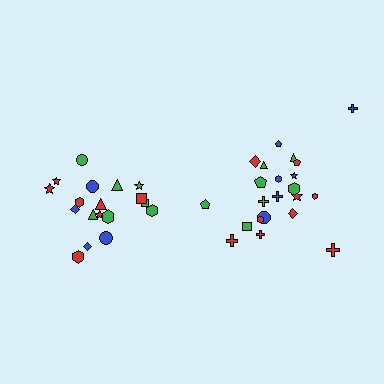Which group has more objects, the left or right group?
The right group.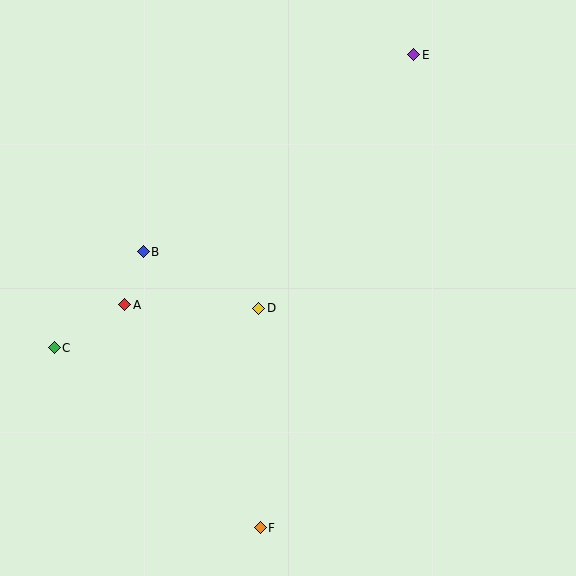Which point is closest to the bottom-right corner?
Point F is closest to the bottom-right corner.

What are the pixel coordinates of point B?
Point B is at (143, 252).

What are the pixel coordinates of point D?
Point D is at (259, 308).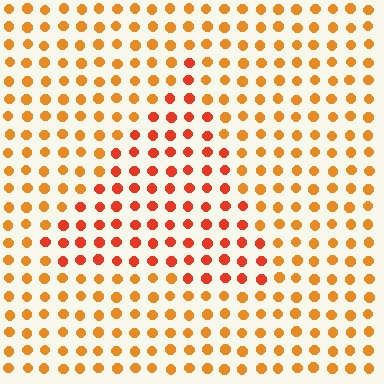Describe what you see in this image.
The image is filled with small orange elements in a uniform arrangement. A triangle-shaped region is visible where the elements are tinted to a slightly different hue, forming a subtle color boundary.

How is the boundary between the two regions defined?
The boundary is defined purely by a slight shift in hue (about 26 degrees). Spacing, size, and orientation are identical on both sides.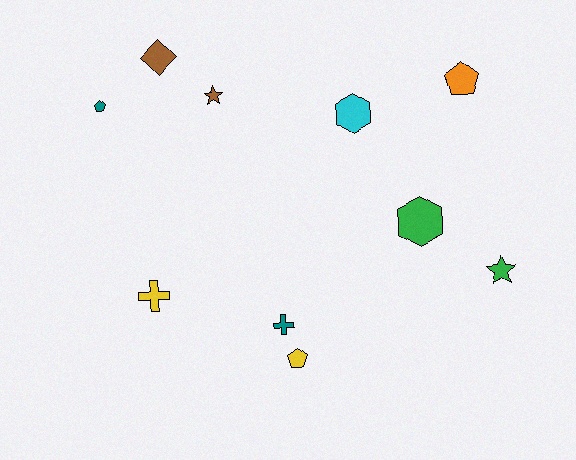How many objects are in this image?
There are 10 objects.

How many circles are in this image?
There are no circles.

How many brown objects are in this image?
There are 2 brown objects.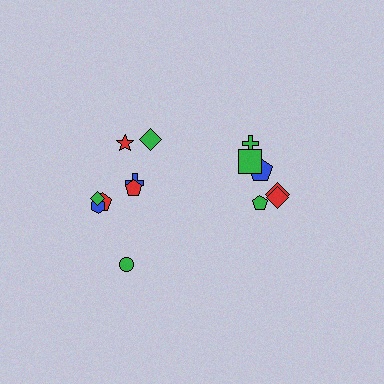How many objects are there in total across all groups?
There are 14 objects.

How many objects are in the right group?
There are 6 objects.